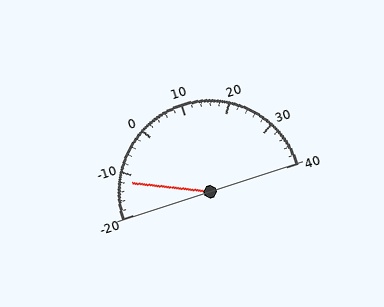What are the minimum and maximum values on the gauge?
The gauge ranges from -20 to 40.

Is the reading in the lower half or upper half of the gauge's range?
The reading is in the lower half of the range (-20 to 40).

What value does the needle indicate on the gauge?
The needle indicates approximately -12.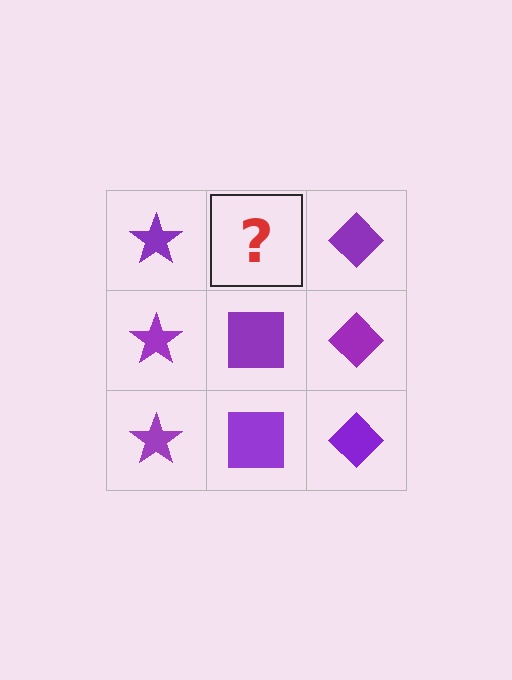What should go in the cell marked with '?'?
The missing cell should contain a purple square.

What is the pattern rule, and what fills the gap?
The rule is that each column has a consistent shape. The gap should be filled with a purple square.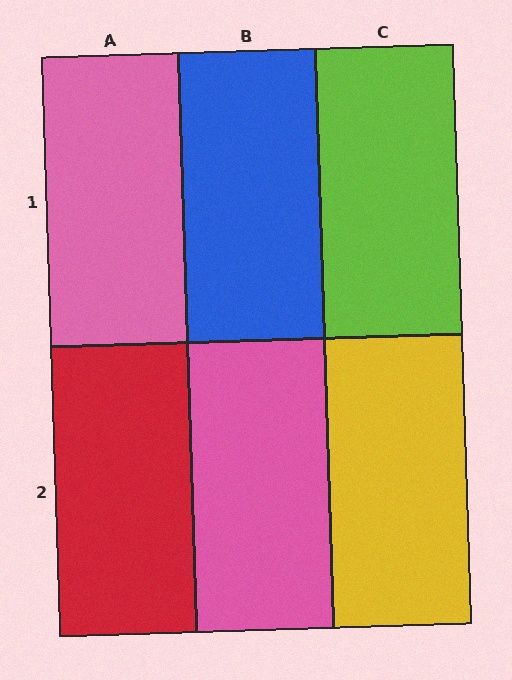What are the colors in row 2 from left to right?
Red, pink, yellow.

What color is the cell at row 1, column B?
Blue.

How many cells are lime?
1 cell is lime.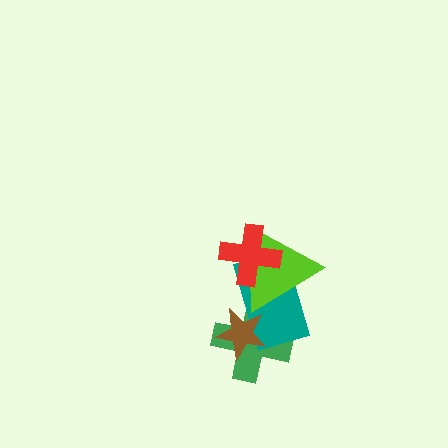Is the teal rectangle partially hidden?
Yes, it is partially covered by another shape.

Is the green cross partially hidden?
Yes, it is partially covered by another shape.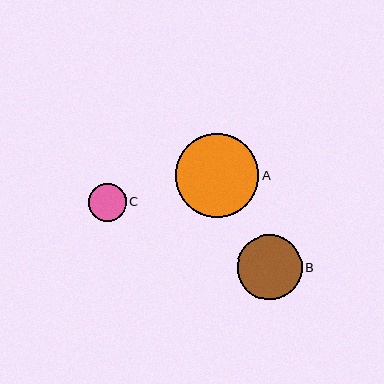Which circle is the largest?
Circle A is the largest with a size of approximately 83 pixels.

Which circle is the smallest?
Circle C is the smallest with a size of approximately 38 pixels.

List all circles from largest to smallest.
From largest to smallest: A, B, C.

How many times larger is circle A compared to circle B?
Circle A is approximately 1.3 times the size of circle B.